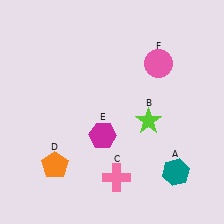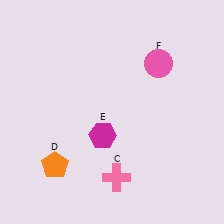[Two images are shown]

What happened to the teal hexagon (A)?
The teal hexagon (A) was removed in Image 2. It was in the bottom-right area of Image 1.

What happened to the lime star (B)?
The lime star (B) was removed in Image 2. It was in the bottom-right area of Image 1.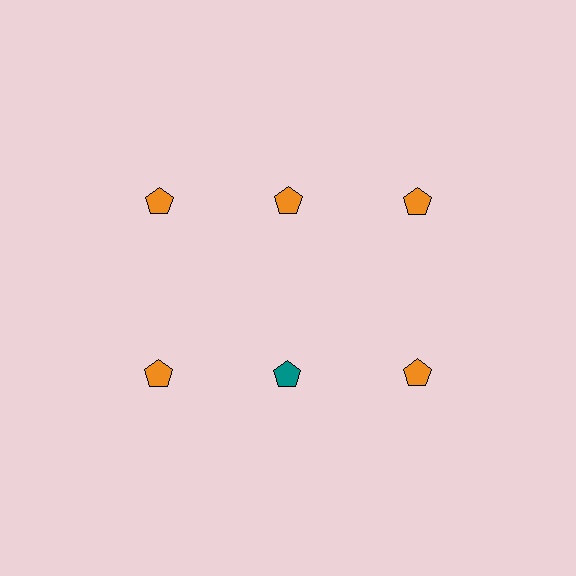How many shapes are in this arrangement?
There are 6 shapes arranged in a grid pattern.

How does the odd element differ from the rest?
It has a different color: teal instead of orange.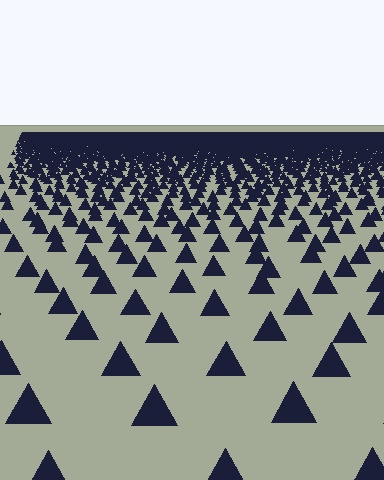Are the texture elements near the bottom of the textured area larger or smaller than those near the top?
Larger. Near the bottom, elements are closer to the viewer and appear at a bigger on-screen size.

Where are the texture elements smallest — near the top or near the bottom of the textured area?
Near the top.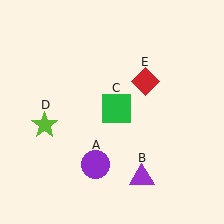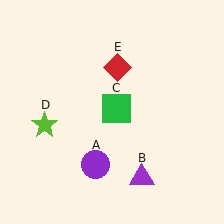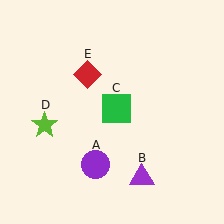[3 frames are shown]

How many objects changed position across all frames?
1 object changed position: red diamond (object E).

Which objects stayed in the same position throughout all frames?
Purple circle (object A) and purple triangle (object B) and green square (object C) and lime star (object D) remained stationary.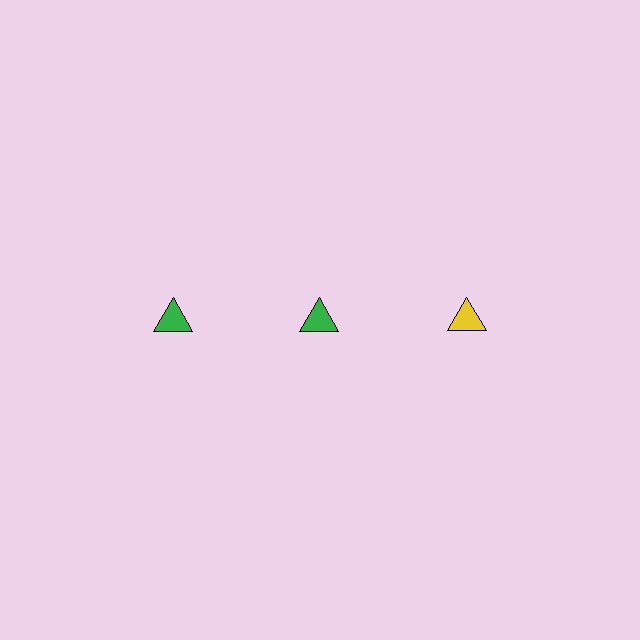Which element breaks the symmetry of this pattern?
The yellow triangle in the top row, center column breaks the symmetry. All other shapes are green triangles.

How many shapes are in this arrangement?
There are 3 shapes arranged in a grid pattern.